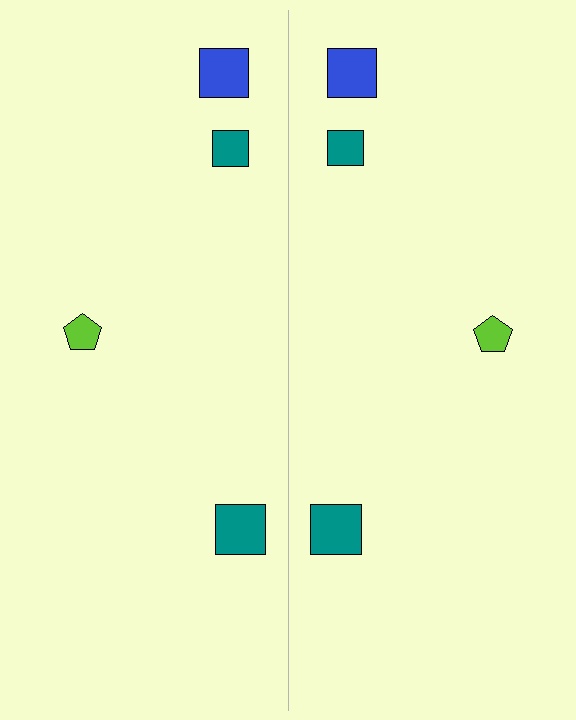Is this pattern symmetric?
Yes, this pattern has bilateral (reflection) symmetry.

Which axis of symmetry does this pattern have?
The pattern has a vertical axis of symmetry running through the center of the image.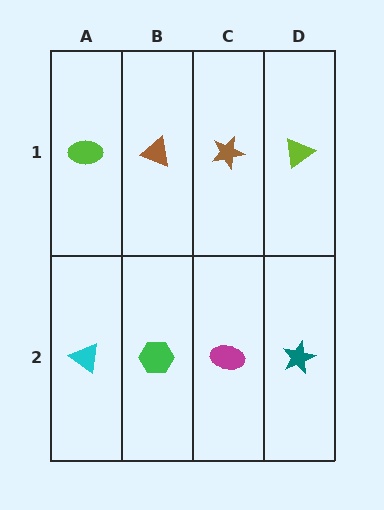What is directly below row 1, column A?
A cyan triangle.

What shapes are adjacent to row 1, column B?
A green hexagon (row 2, column B), a lime ellipse (row 1, column A), a brown star (row 1, column C).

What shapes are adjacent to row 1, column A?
A cyan triangle (row 2, column A), a brown triangle (row 1, column B).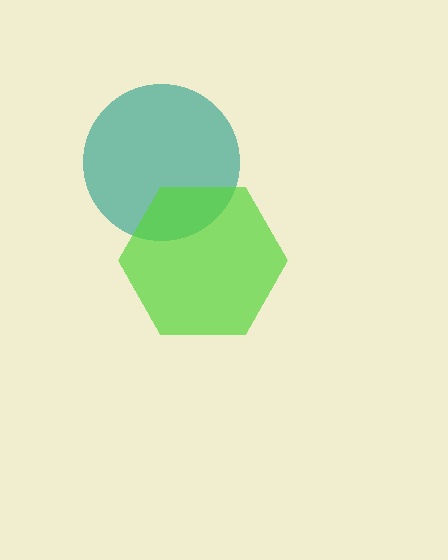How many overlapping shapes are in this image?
There are 2 overlapping shapes in the image.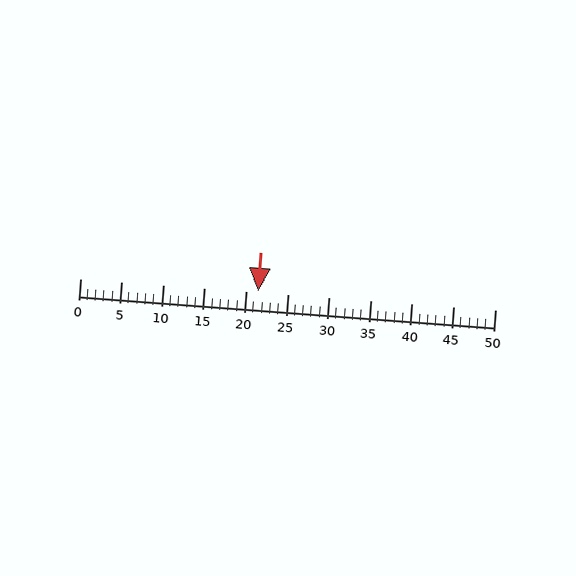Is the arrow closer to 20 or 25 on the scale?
The arrow is closer to 20.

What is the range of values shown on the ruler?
The ruler shows values from 0 to 50.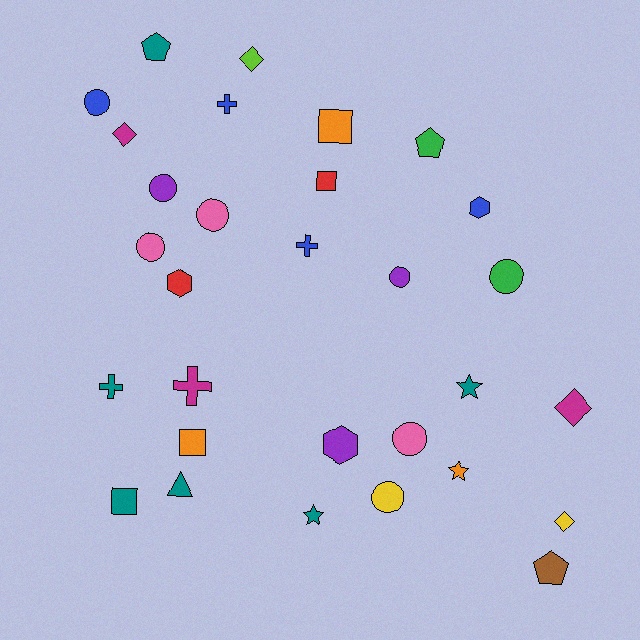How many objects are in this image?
There are 30 objects.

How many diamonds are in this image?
There are 4 diamonds.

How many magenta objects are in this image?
There are 3 magenta objects.